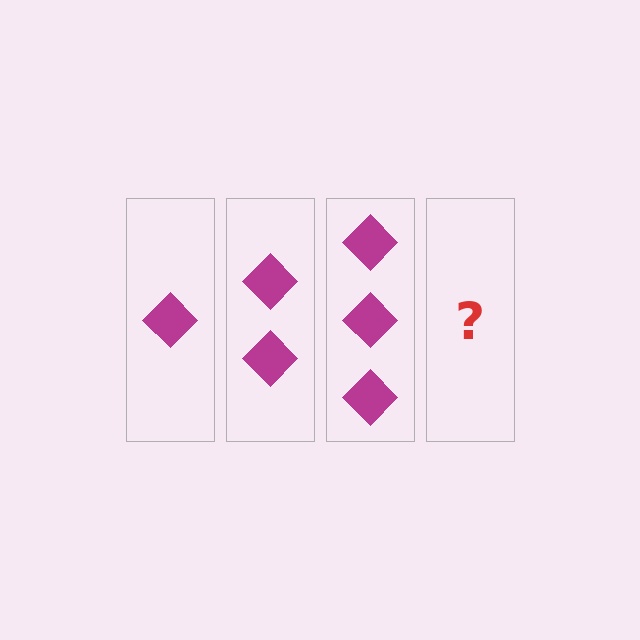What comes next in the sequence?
The next element should be 4 diamonds.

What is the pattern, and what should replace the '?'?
The pattern is that each step adds one more diamond. The '?' should be 4 diamonds.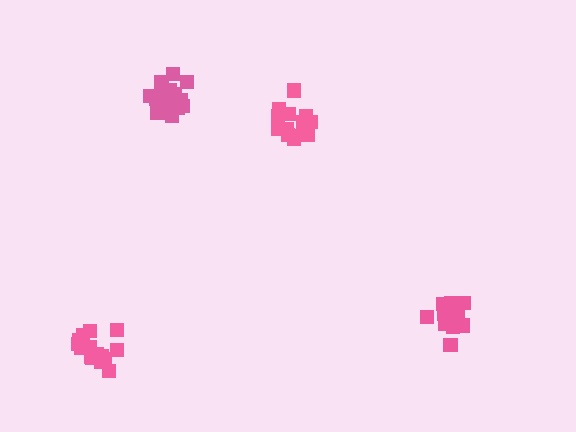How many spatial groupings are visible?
There are 4 spatial groupings.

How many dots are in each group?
Group 1: 16 dots, Group 2: 19 dots, Group 3: 19 dots, Group 4: 17 dots (71 total).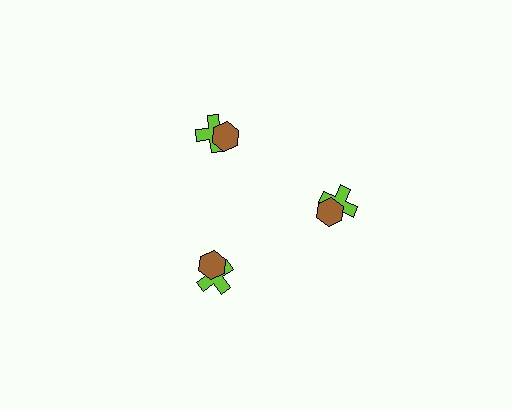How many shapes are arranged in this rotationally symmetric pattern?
There are 6 shapes, arranged in 3 groups of 2.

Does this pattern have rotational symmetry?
Yes, this pattern has 3-fold rotational symmetry. It looks the same after rotating 120 degrees around the center.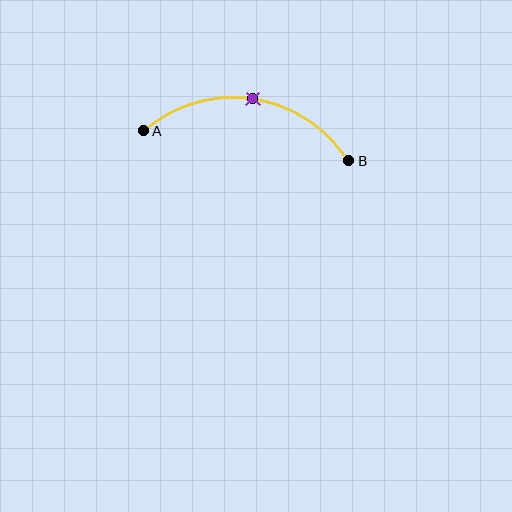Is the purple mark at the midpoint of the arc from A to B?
Yes. The purple mark lies on the arc at equal arc-length from both A and B — it is the arc midpoint.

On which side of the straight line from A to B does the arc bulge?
The arc bulges above the straight line connecting A and B.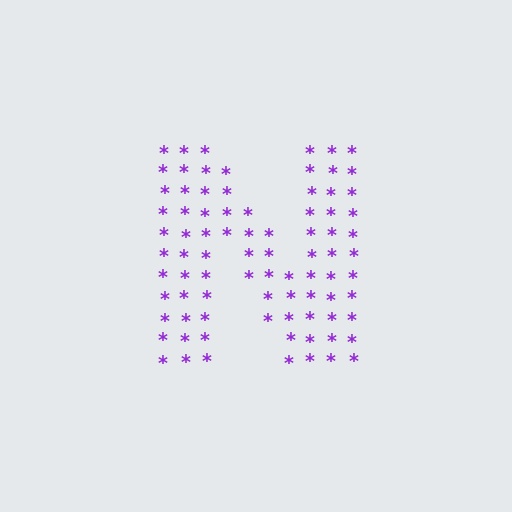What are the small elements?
The small elements are asterisks.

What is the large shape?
The large shape is the letter N.